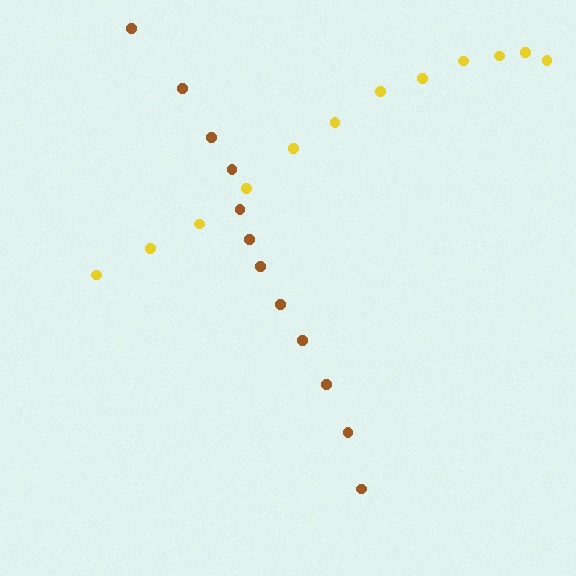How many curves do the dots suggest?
There are 2 distinct paths.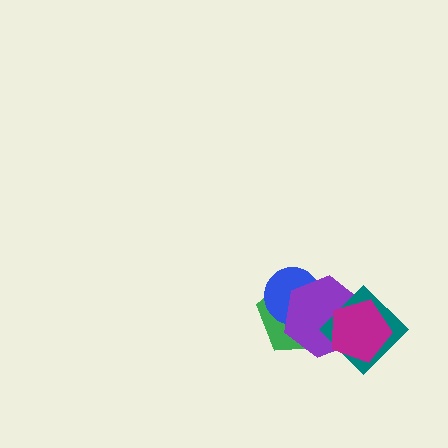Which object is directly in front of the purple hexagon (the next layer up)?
The teal diamond is directly in front of the purple hexagon.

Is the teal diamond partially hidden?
Yes, it is partially covered by another shape.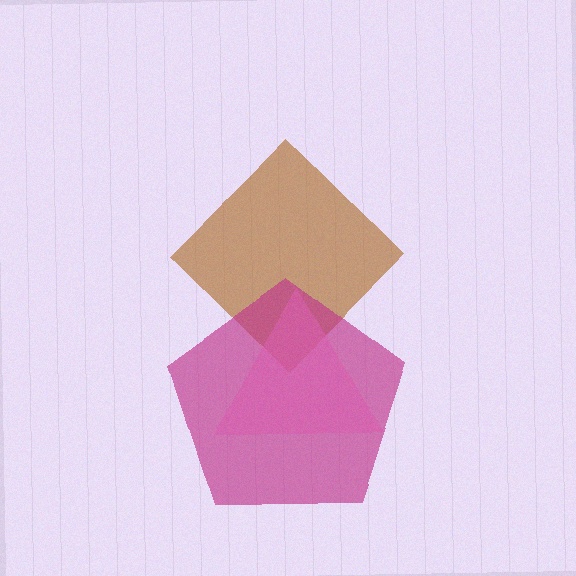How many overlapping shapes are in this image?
There are 3 overlapping shapes in the image.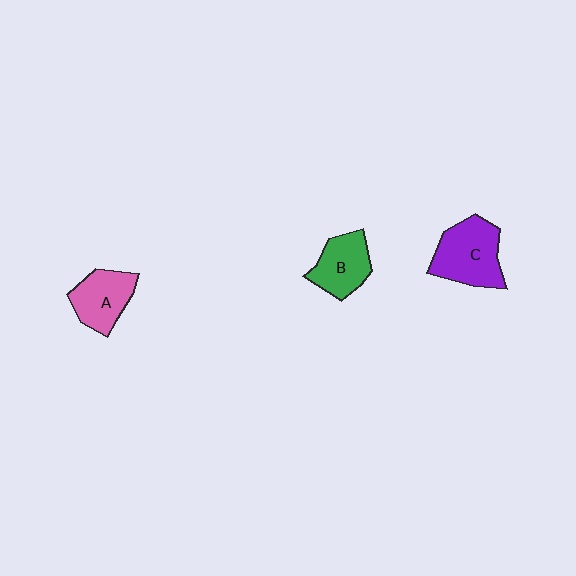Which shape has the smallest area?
Shape B (green).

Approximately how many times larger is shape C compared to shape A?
Approximately 1.3 times.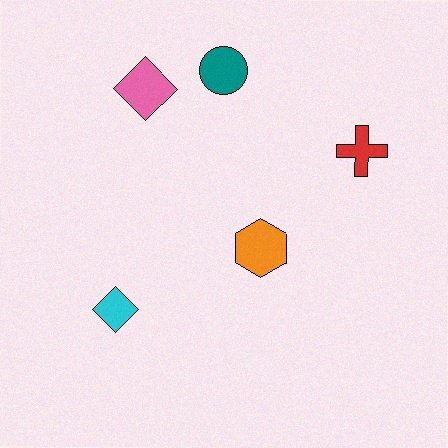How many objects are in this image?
There are 5 objects.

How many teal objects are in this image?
There is 1 teal object.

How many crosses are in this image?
There is 1 cross.